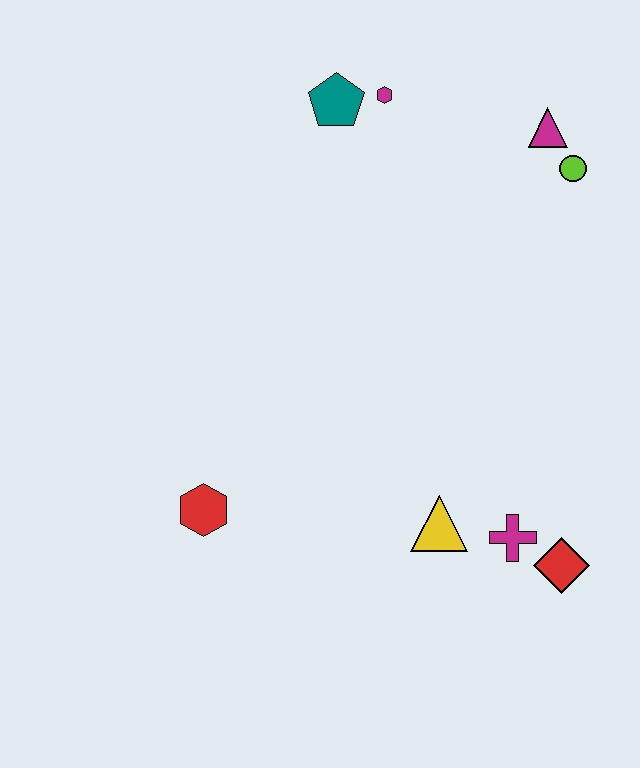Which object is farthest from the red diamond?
The teal pentagon is farthest from the red diamond.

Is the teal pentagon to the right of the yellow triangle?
No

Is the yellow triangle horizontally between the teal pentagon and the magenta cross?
Yes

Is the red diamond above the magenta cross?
No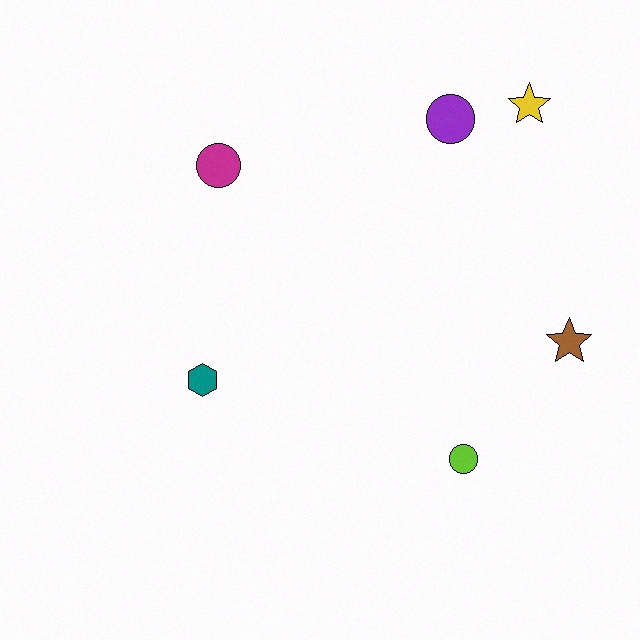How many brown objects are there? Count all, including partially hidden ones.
There is 1 brown object.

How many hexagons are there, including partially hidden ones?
There is 1 hexagon.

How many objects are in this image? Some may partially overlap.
There are 6 objects.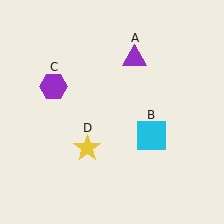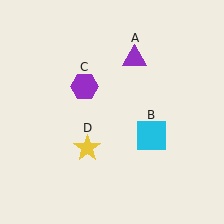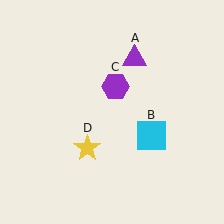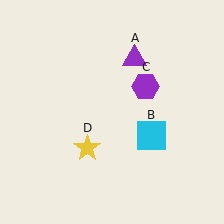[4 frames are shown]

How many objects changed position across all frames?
1 object changed position: purple hexagon (object C).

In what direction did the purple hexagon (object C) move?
The purple hexagon (object C) moved right.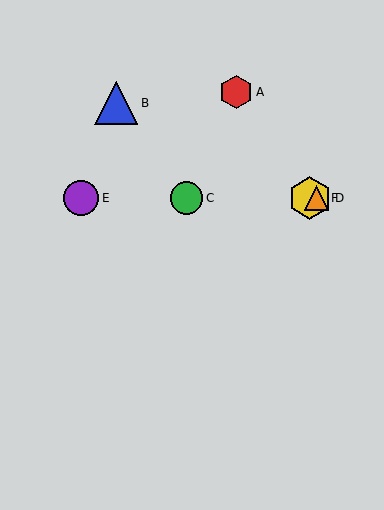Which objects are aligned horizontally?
Objects C, D, E, F are aligned horizontally.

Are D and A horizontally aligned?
No, D is at y≈198 and A is at y≈92.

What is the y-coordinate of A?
Object A is at y≈92.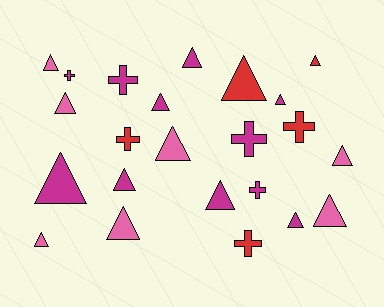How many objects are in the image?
There are 23 objects.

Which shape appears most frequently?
Triangle, with 16 objects.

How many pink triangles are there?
There are 7 pink triangles.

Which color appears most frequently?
Magenta, with 11 objects.